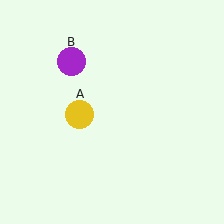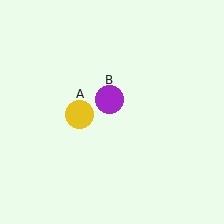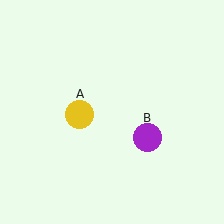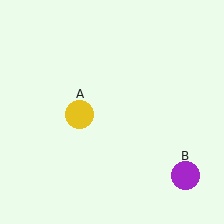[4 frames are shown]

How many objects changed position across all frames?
1 object changed position: purple circle (object B).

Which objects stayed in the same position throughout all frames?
Yellow circle (object A) remained stationary.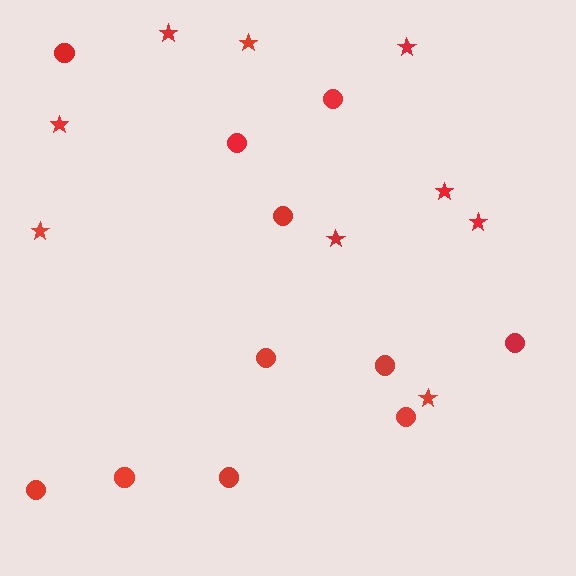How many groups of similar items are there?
There are 2 groups: one group of stars (9) and one group of circles (11).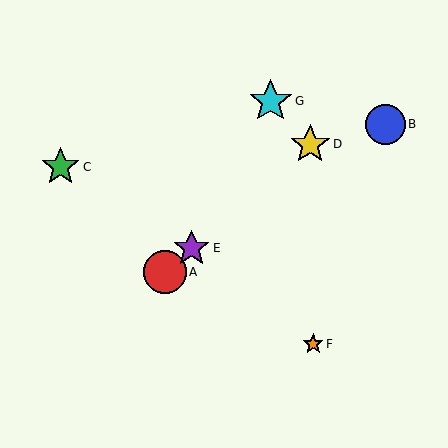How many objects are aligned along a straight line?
3 objects (A, D, E) are aligned along a straight line.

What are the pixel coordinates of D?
Object D is at (310, 144).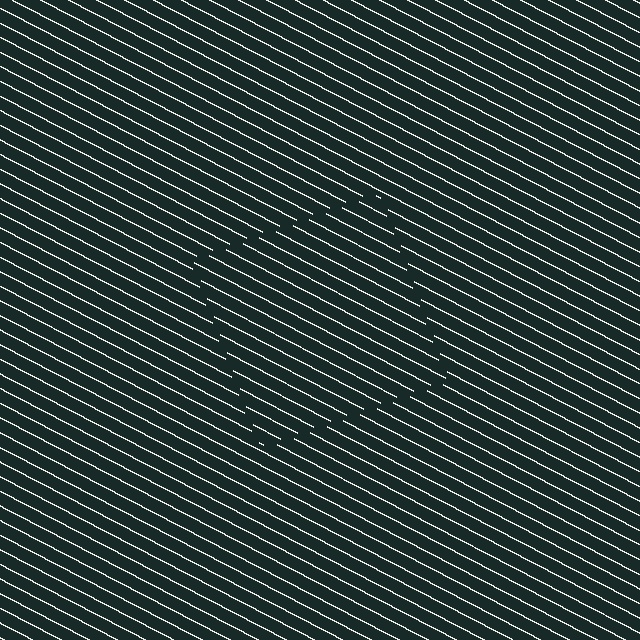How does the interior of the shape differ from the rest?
The interior of the shape contains the same grating, shifted by half a period — the contour is defined by the phase discontinuity where line-ends from the inner and outer gratings abut.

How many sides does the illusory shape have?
4 sides — the line-ends trace a square.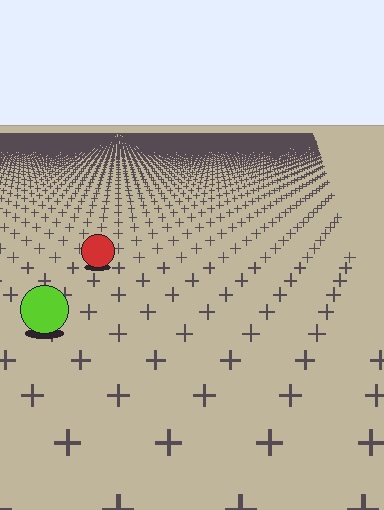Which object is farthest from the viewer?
The red circle is farthest from the viewer. It appears smaller and the ground texture around it is denser.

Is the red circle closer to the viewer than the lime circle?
No. The lime circle is closer — you can tell from the texture gradient: the ground texture is coarser near it.